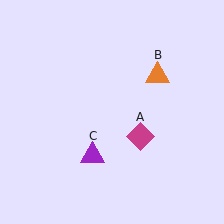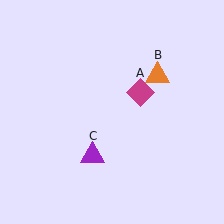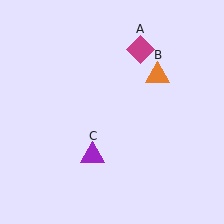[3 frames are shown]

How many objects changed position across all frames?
1 object changed position: magenta diamond (object A).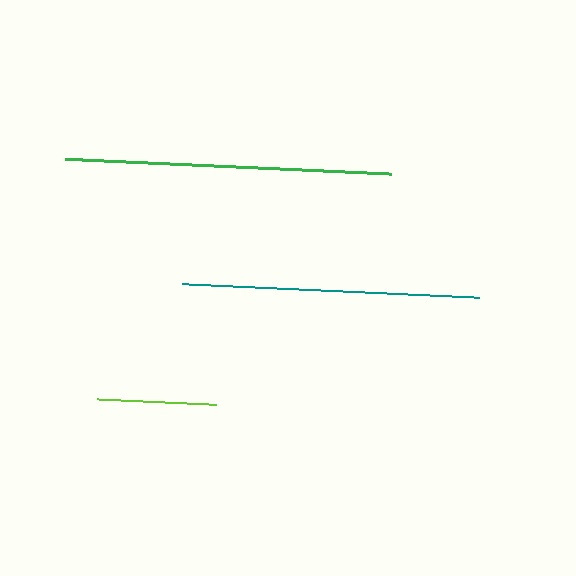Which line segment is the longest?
The green line is the longest at approximately 327 pixels.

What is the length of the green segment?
The green segment is approximately 327 pixels long.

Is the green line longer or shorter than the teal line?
The green line is longer than the teal line.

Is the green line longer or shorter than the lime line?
The green line is longer than the lime line.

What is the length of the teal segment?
The teal segment is approximately 297 pixels long.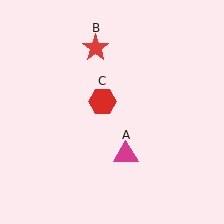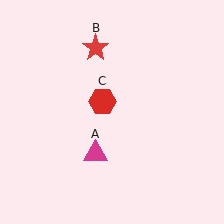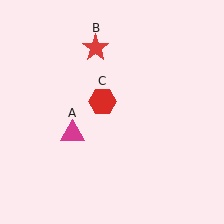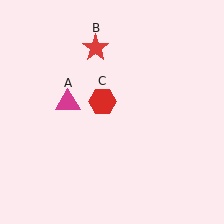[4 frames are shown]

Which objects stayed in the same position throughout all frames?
Red star (object B) and red hexagon (object C) remained stationary.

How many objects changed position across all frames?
1 object changed position: magenta triangle (object A).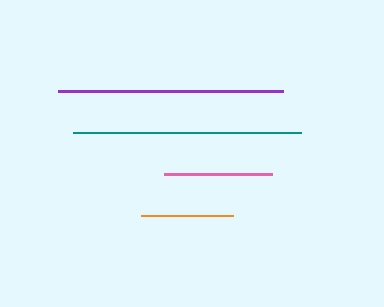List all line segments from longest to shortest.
From longest to shortest: teal, purple, pink, orange.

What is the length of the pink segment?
The pink segment is approximately 108 pixels long.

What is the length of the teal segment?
The teal segment is approximately 229 pixels long.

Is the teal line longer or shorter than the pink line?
The teal line is longer than the pink line.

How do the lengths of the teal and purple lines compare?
The teal and purple lines are approximately the same length.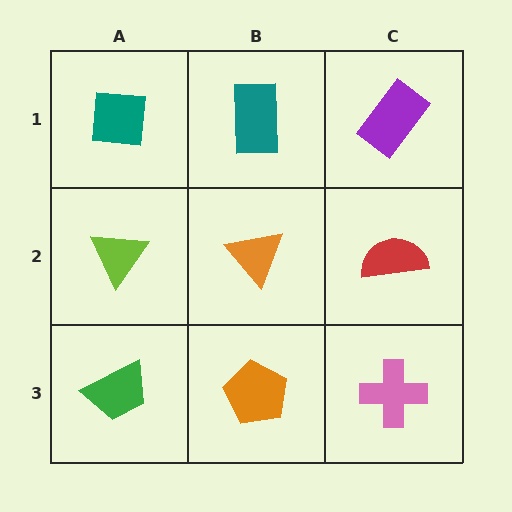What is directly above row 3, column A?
A lime triangle.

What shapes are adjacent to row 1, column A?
A lime triangle (row 2, column A), a teal rectangle (row 1, column B).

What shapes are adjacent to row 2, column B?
A teal rectangle (row 1, column B), an orange pentagon (row 3, column B), a lime triangle (row 2, column A), a red semicircle (row 2, column C).